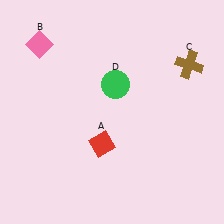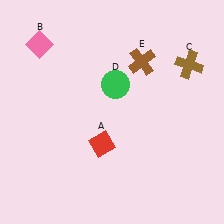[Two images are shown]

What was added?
A brown cross (E) was added in Image 2.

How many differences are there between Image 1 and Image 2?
There is 1 difference between the two images.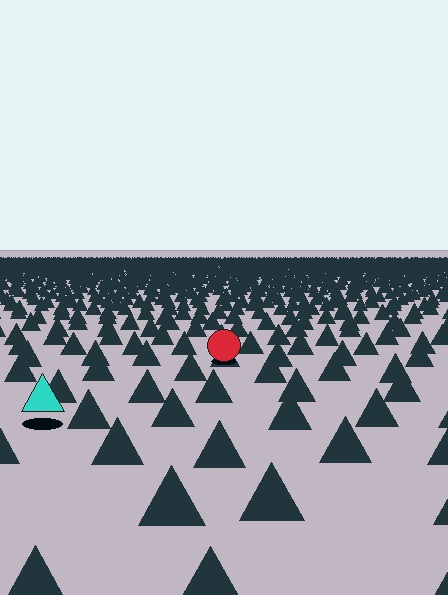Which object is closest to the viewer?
The cyan triangle is closest. The texture marks near it are larger and more spread out.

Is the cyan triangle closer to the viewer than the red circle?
Yes. The cyan triangle is closer — you can tell from the texture gradient: the ground texture is coarser near it.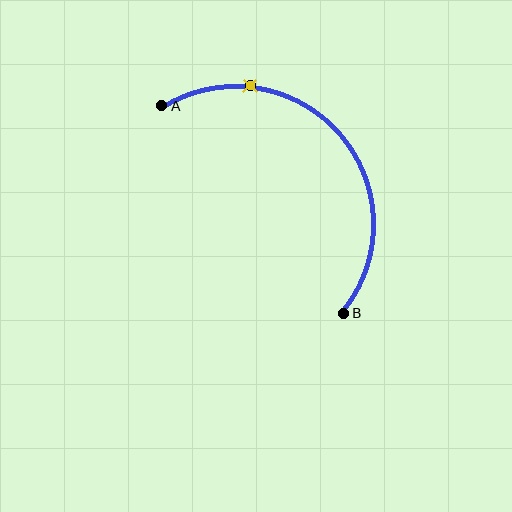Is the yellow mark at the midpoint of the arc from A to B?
No. The yellow mark lies on the arc but is closer to endpoint A. The arc midpoint would be at the point on the curve equidistant along the arc from both A and B.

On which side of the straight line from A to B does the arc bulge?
The arc bulges above and to the right of the straight line connecting A and B.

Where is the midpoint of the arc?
The arc midpoint is the point on the curve farthest from the straight line joining A and B. It sits above and to the right of that line.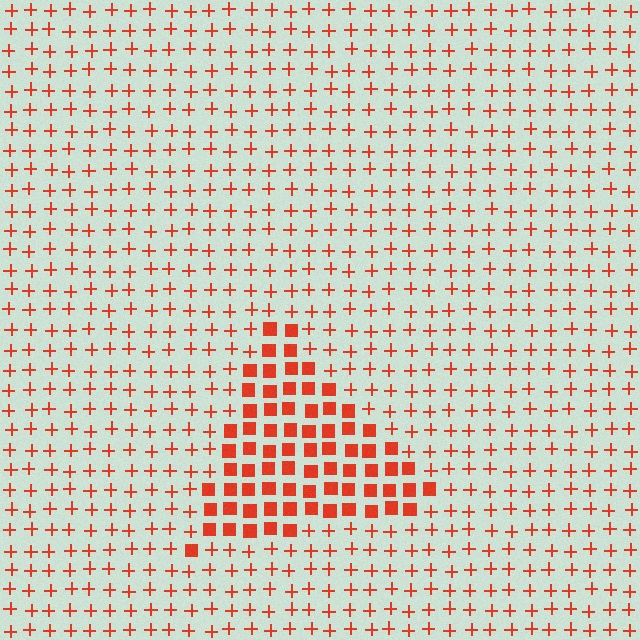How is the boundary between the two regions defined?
The boundary is defined by a change in element shape: squares inside vs. plus signs outside. All elements share the same color and spacing.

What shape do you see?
I see a triangle.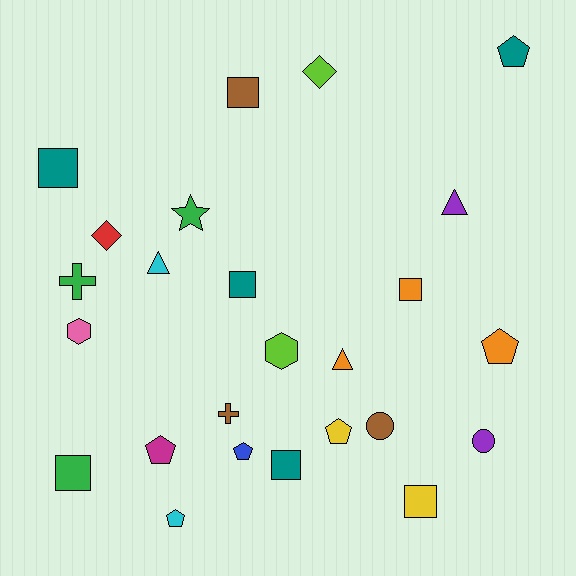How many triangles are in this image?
There are 3 triangles.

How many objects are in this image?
There are 25 objects.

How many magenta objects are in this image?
There is 1 magenta object.